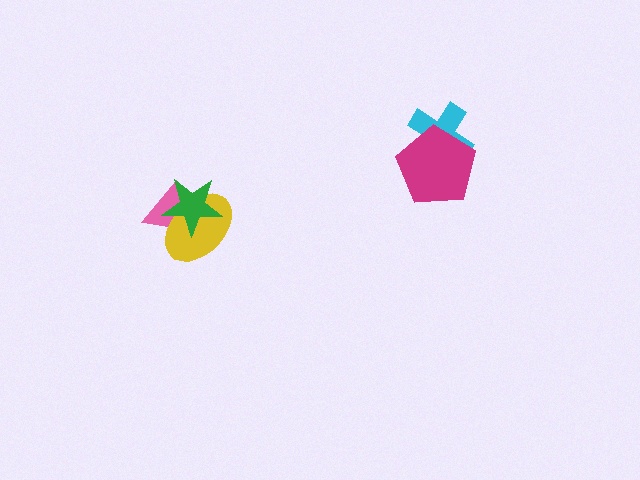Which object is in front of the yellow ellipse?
The green star is in front of the yellow ellipse.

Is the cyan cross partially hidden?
Yes, it is partially covered by another shape.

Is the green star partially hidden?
No, no other shape covers it.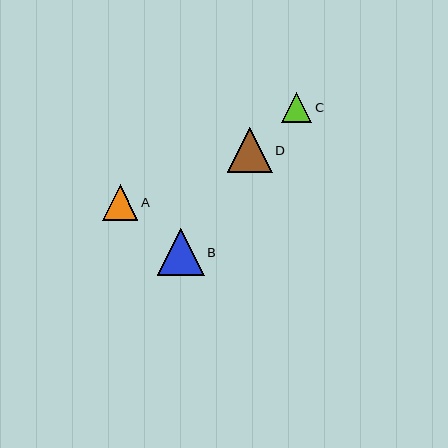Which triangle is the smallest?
Triangle C is the smallest with a size of approximately 30 pixels.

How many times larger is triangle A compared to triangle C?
Triangle A is approximately 1.2 times the size of triangle C.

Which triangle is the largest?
Triangle B is the largest with a size of approximately 47 pixels.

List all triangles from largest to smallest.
From largest to smallest: B, D, A, C.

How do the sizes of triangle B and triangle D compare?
Triangle B and triangle D are approximately the same size.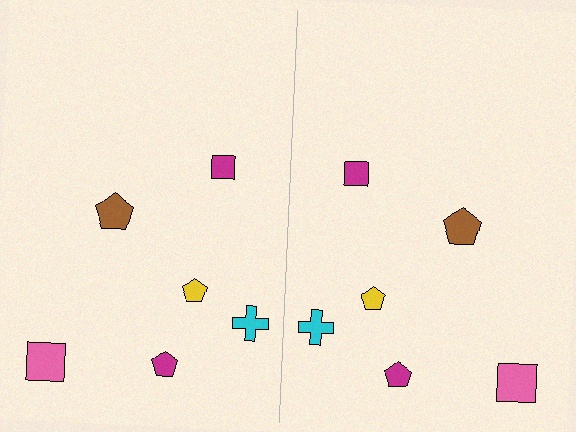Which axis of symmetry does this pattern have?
The pattern has a vertical axis of symmetry running through the center of the image.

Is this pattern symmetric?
Yes, this pattern has bilateral (reflection) symmetry.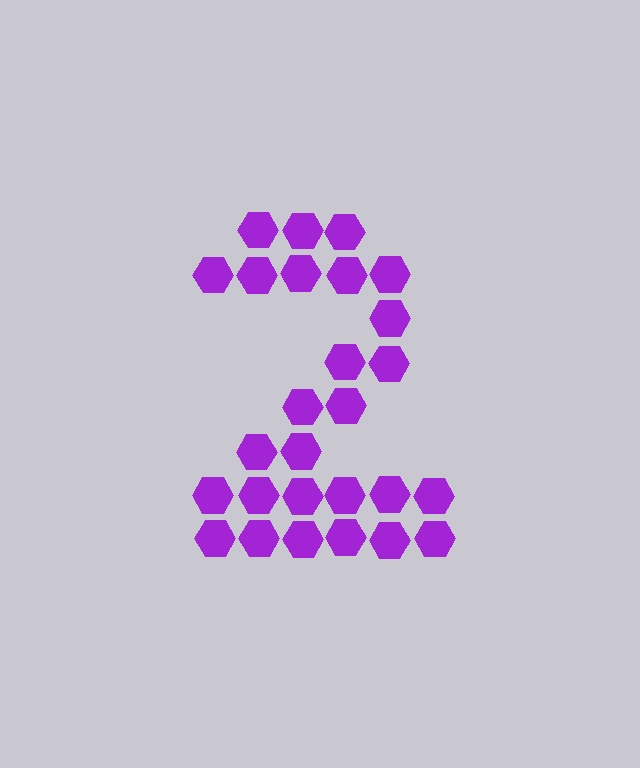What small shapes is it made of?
It is made of small hexagons.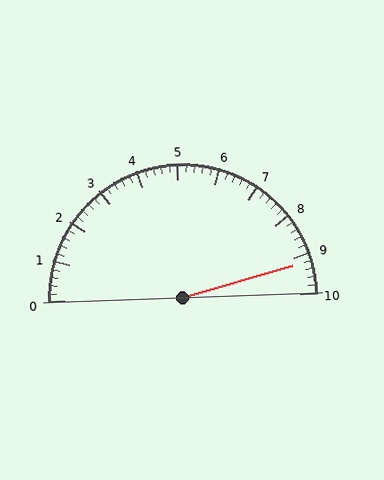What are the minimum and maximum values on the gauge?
The gauge ranges from 0 to 10.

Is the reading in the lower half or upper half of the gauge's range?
The reading is in the upper half of the range (0 to 10).